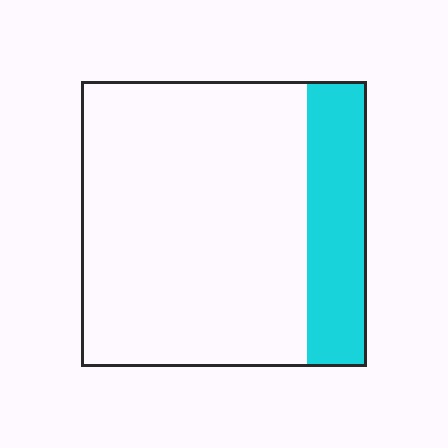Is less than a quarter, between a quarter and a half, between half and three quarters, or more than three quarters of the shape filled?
Less than a quarter.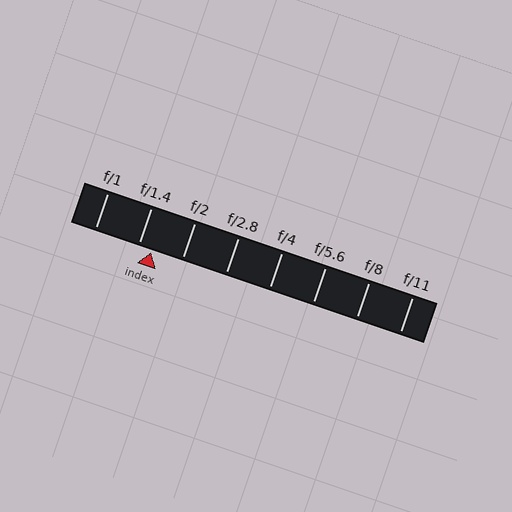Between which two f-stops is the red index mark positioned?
The index mark is between f/1.4 and f/2.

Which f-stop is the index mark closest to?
The index mark is closest to f/1.4.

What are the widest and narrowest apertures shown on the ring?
The widest aperture shown is f/1 and the narrowest is f/11.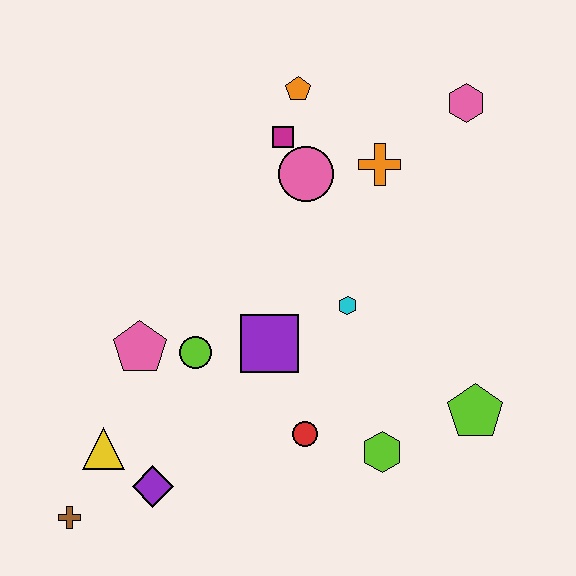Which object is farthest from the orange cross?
The brown cross is farthest from the orange cross.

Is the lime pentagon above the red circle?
Yes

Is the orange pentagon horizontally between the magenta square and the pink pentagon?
No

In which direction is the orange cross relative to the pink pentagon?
The orange cross is to the right of the pink pentagon.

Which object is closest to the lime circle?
The pink pentagon is closest to the lime circle.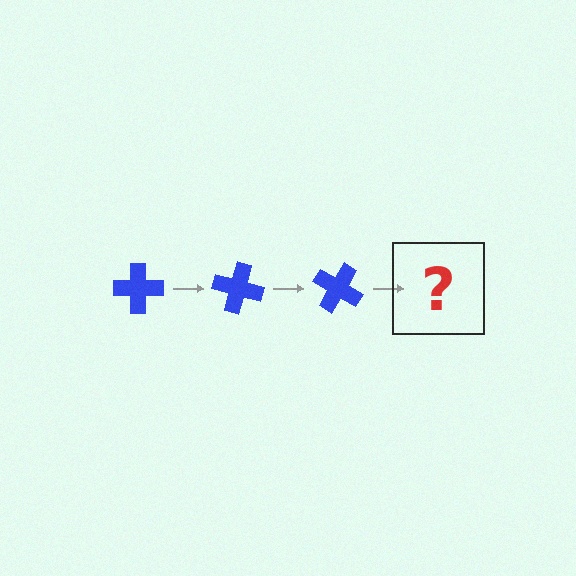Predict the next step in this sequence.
The next step is a blue cross rotated 45 degrees.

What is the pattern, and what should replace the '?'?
The pattern is that the cross rotates 15 degrees each step. The '?' should be a blue cross rotated 45 degrees.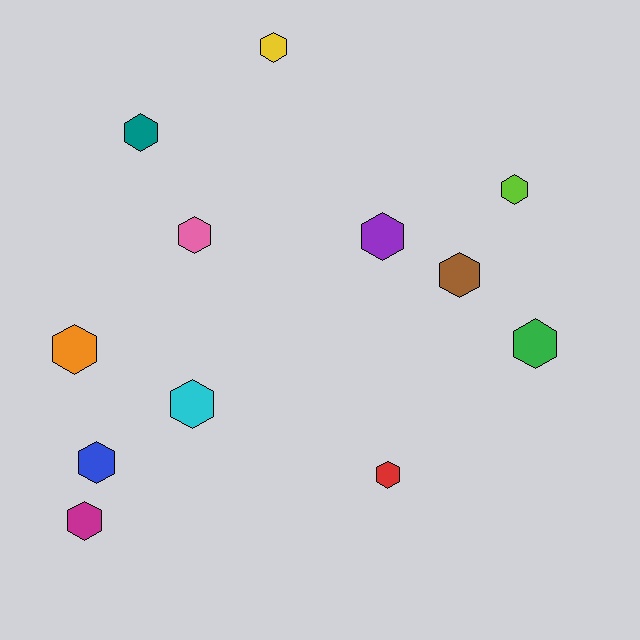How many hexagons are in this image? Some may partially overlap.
There are 12 hexagons.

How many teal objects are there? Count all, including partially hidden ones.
There is 1 teal object.